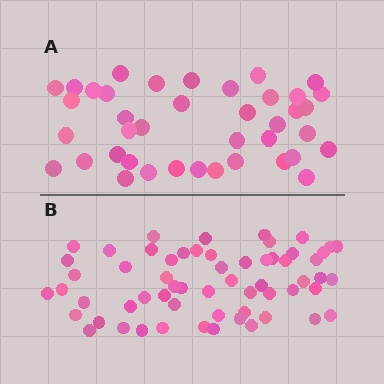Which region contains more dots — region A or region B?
Region B (the bottom region) has more dots.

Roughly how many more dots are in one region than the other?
Region B has approximately 20 more dots than region A.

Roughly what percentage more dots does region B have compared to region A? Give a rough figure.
About 50% more.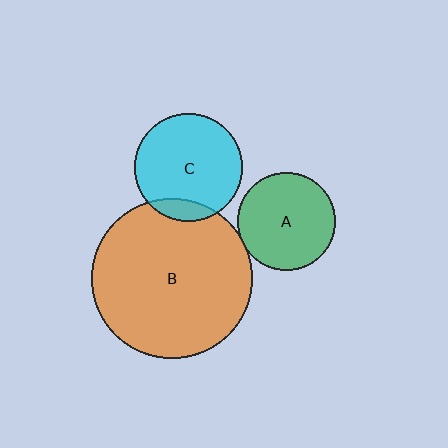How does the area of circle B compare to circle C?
Approximately 2.2 times.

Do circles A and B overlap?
Yes.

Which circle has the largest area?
Circle B (orange).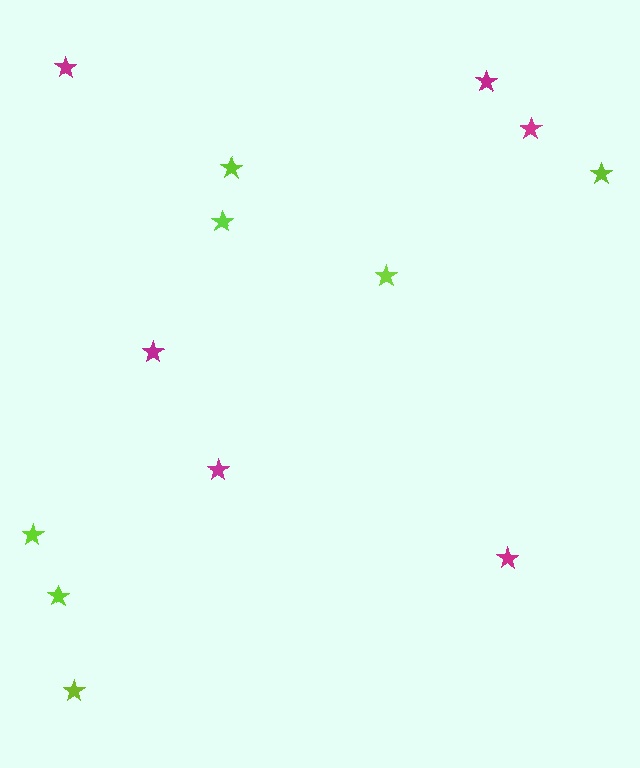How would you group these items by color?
There are 2 groups: one group of magenta stars (6) and one group of lime stars (7).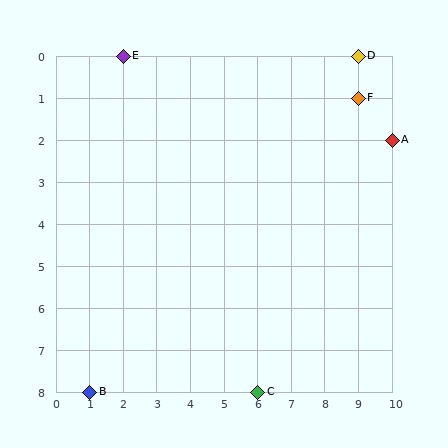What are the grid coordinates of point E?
Point E is at grid coordinates (2, 0).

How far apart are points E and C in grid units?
Points E and C are 4 columns and 8 rows apart (about 8.9 grid units diagonally).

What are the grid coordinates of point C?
Point C is at grid coordinates (6, 8).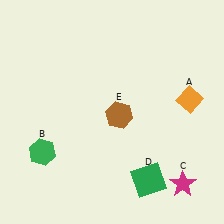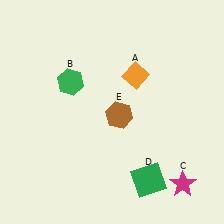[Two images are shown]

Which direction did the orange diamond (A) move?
The orange diamond (A) moved left.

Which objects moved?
The objects that moved are: the orange diamond (A), the green hexagon (B).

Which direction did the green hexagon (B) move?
The green hexagon (B) moved up.